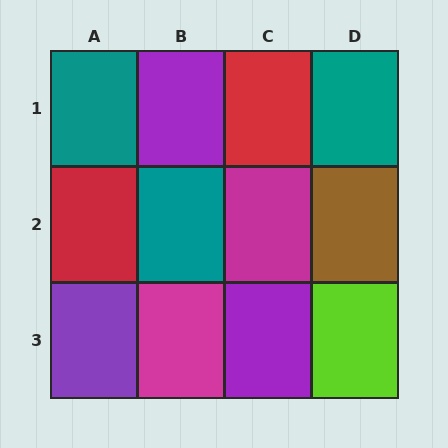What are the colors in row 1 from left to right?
Teal, purple, red, teal.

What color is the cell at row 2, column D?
Brown.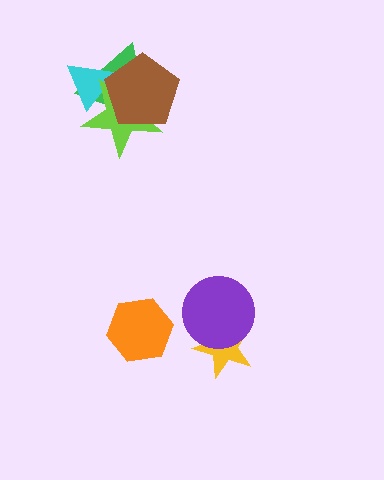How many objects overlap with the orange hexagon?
0 objects overlap with the orange hexagon.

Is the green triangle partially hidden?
Yes, it is partially covered by another shape.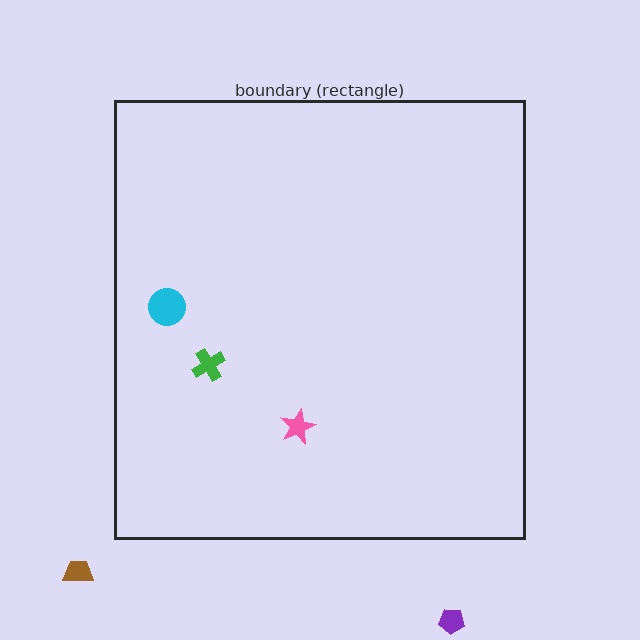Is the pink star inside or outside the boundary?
Inside.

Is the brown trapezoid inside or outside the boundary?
Outside.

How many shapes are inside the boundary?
3 inside, 2 outside.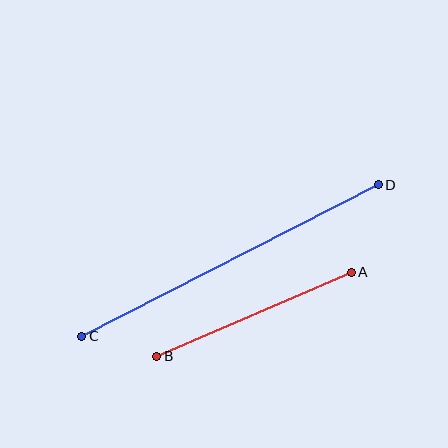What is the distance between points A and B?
The distance is approximately 212 pixels.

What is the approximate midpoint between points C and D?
The midpoint is at approximately (230, 260) pixels.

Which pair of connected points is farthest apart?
Points C and D are farthest apart.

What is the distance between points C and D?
The distance is approximately 333 pixels.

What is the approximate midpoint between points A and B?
The midpoint is at approximately (254, 314) pixels.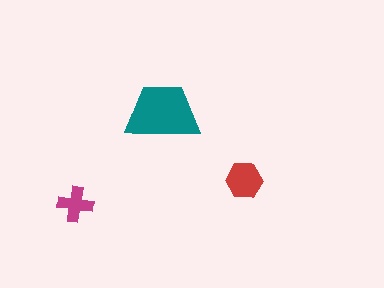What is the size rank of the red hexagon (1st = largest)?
2nd.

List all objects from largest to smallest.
The teal trapezoid, the red hexagon, the magenta cross.